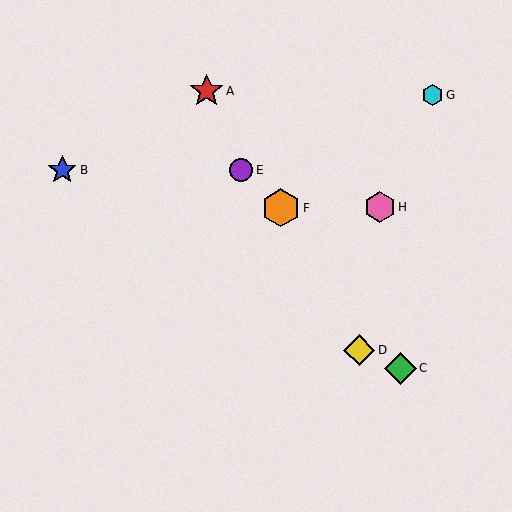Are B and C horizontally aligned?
No, B is at y≈170 and C is at y≈368.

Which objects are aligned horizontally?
Objects B, E are aligned horizontally.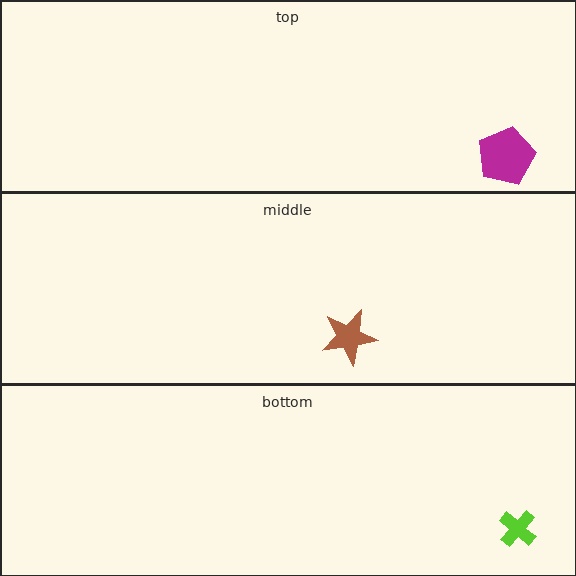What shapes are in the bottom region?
The lime cross.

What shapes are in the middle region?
The brown star.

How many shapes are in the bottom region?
1.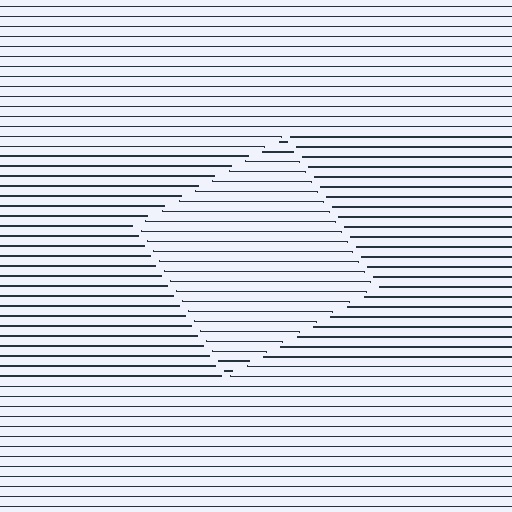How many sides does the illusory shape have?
4 sides — the line-ends trace a square.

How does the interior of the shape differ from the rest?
The interior of the shape contains the same grating, shifted by half a period — the contour is defined by the phase discontinuity where line-ends from the inner and outer gratings abut.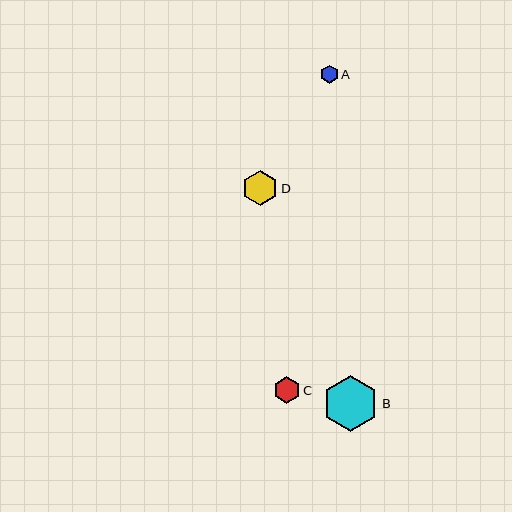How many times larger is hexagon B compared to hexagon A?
Hexagon B is approximately 3.1 times the size of hexagon A.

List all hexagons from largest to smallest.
From largest to smallest: B, D, C, A.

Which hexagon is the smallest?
Hexagon A is the smallest with a size of approximately 18 pixels.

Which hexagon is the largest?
Hexagon B is the largest with a size of approximately 56 pixels.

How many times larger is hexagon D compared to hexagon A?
Hexagon D is approximately 1.9 times the size of hexagon A.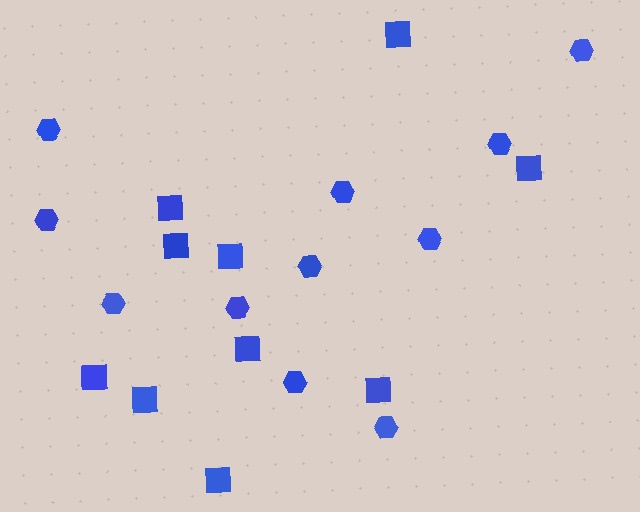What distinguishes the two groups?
There are 2 groups: one group of squares (10) and one group of hexagons (11).